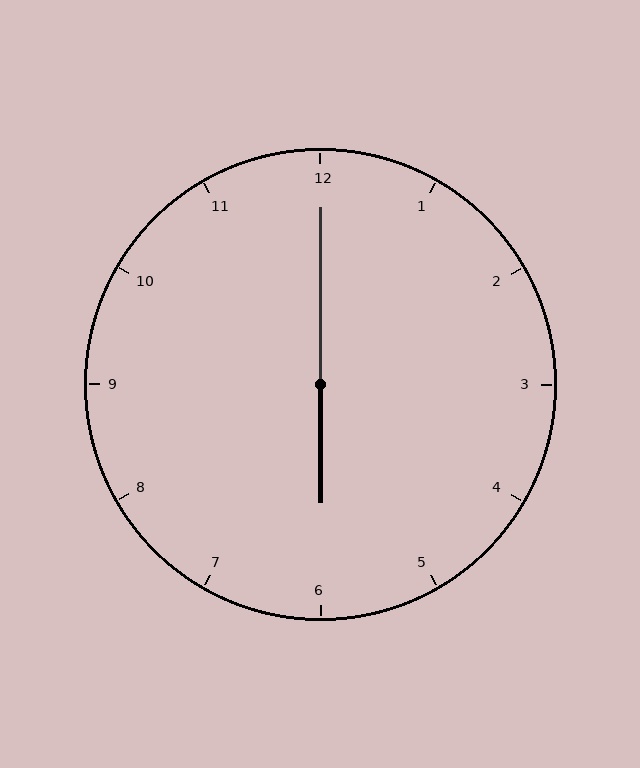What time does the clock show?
6:00.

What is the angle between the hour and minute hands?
Approximately 180 degrees.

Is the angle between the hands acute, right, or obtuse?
It is obtuse.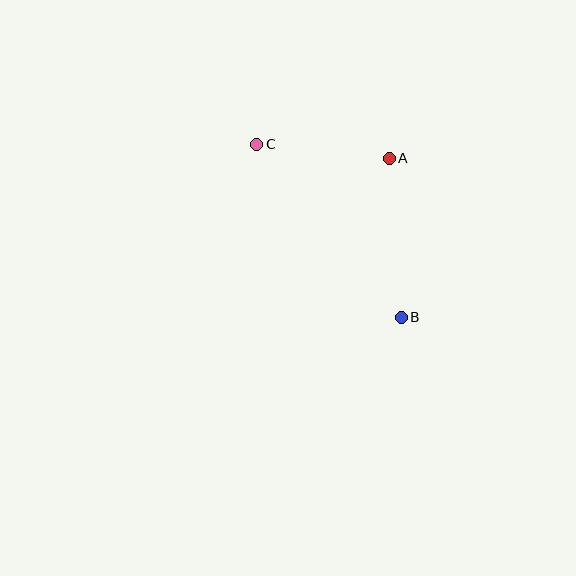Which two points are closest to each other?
Points A and C are closest to each other.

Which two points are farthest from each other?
Points B and C are farthest from each other.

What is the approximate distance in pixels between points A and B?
The distance between A and B is approximately 159 pixels.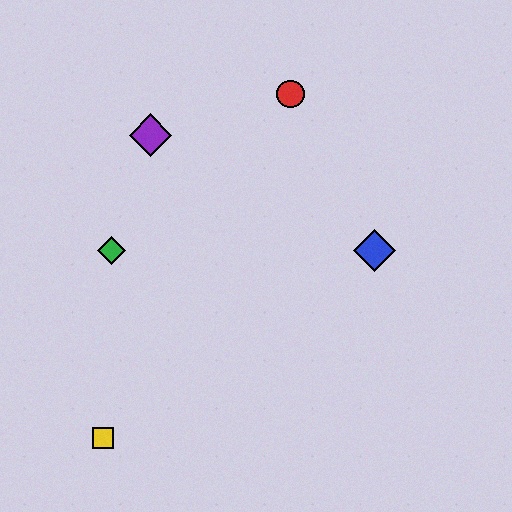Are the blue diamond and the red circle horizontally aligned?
No, the blue diamond is at y≈251 and the red circle is at y≈94.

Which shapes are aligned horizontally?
The blue diamond, the green diamond are aligned horizontally.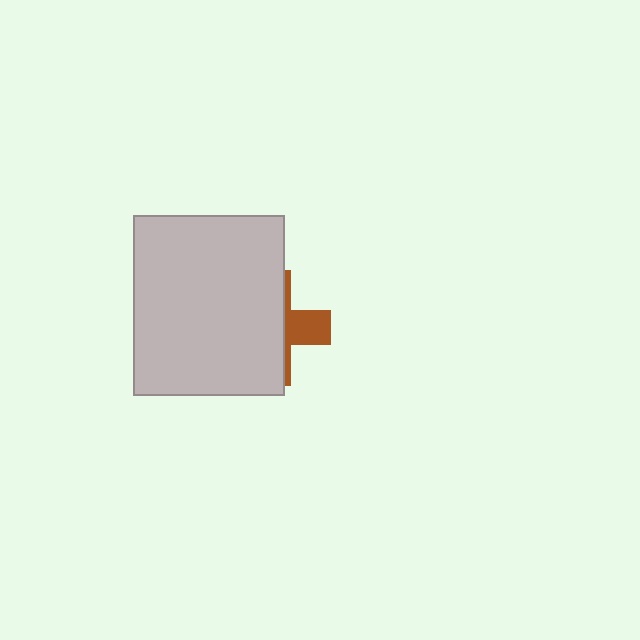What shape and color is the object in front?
The object in front is a light gray rectangle.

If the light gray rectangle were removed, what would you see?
You would see the complete brown cross.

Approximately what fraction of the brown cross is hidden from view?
Roughly 70% of the brown cross is hidden behind the light gray rectangle.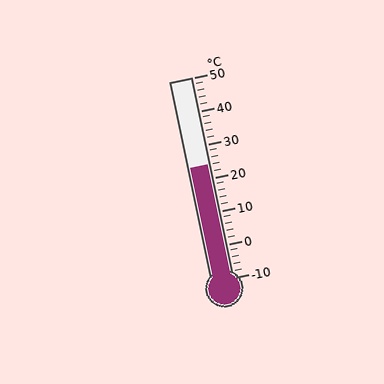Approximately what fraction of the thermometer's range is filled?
The thermometer is filled to approximately 55% of its range.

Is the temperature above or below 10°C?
The temperature is above 10°C.